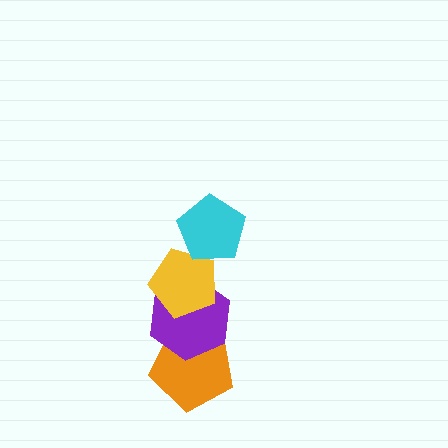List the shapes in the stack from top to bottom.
From top to bottom: the cyan pentagon, the yellow pentagon, the purple hexagon, the orange pentagon.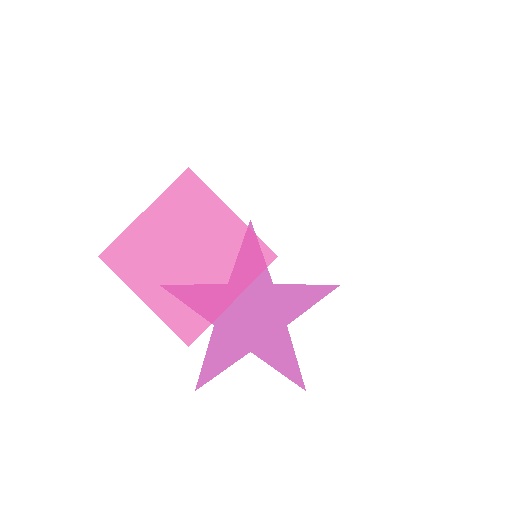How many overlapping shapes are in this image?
There are 2 overlapping shapes in the image.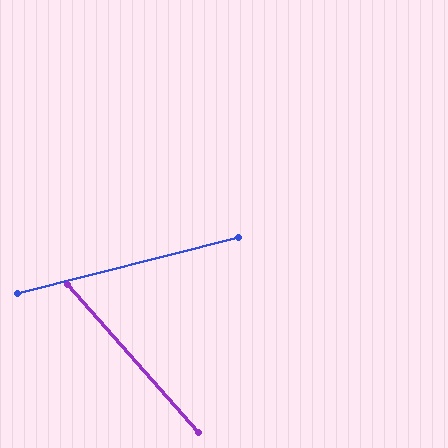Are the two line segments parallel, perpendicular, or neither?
Neither parallel nor perpendicular — they differ by about 63°.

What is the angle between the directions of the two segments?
Approximately 63 degrees.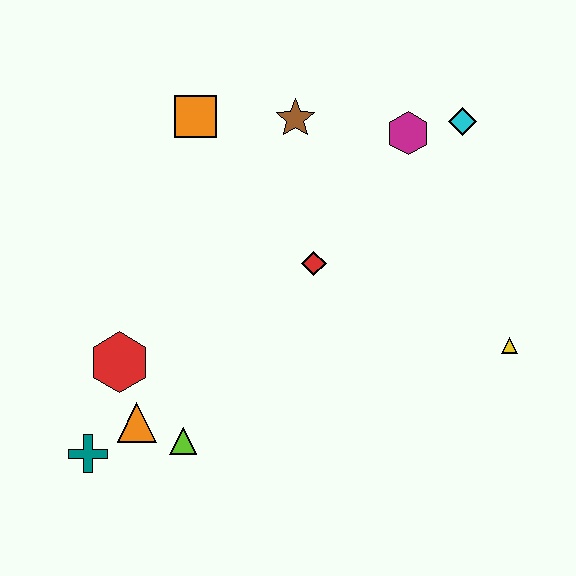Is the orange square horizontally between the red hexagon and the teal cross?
No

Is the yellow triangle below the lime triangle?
No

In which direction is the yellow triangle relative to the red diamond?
The yellow triangle is to the right of the red diamond.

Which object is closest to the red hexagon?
The orange triangle is closest to the red hexagon.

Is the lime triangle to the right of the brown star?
No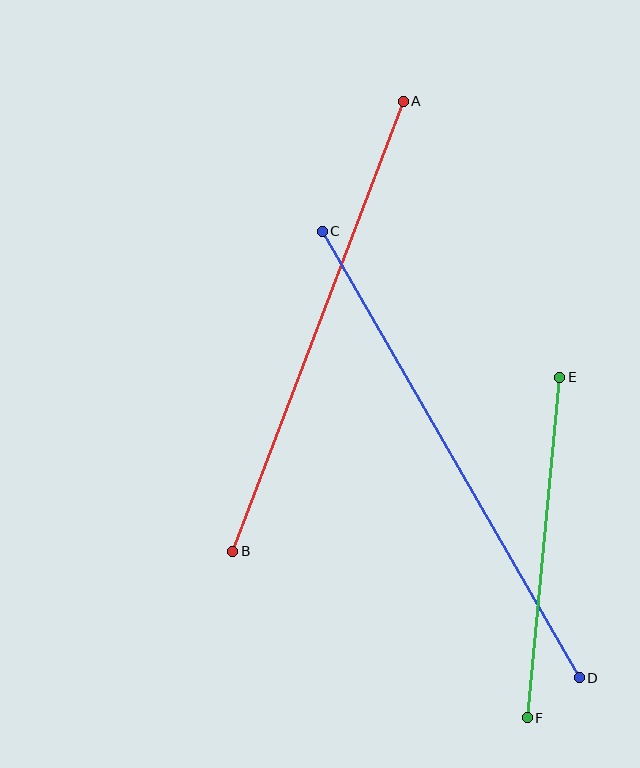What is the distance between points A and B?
The distance is approximately 481 pixels.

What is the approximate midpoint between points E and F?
The midpoint is at approximately (543, 548) pixels.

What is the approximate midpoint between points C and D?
The midpoint is at approximately (451, 455) pixels.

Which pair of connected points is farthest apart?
Points C and D are farthest apart.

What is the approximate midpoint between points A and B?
The midpoint is at approximately (318, 326) pixels.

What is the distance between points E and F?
The distance is approximately 342 pixels.